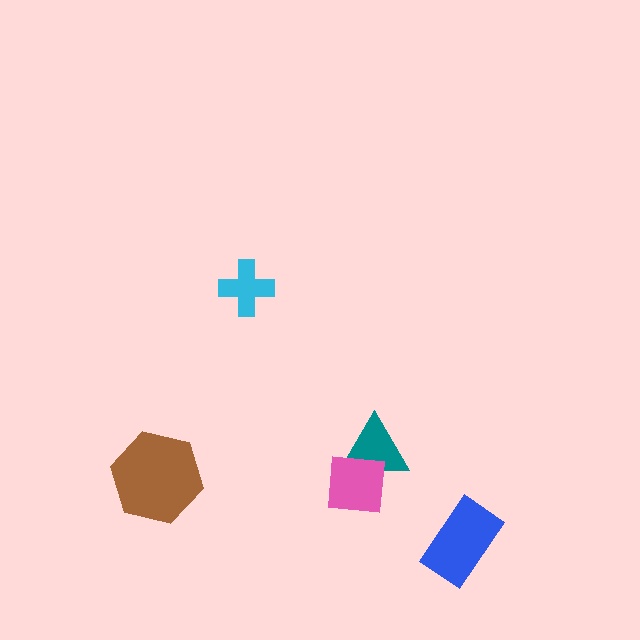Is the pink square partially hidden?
No, no other shape covers it.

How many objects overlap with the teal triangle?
1 object overlaps with the teal triangle.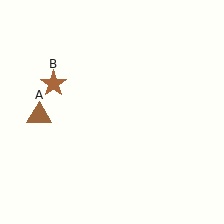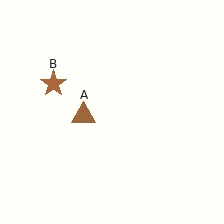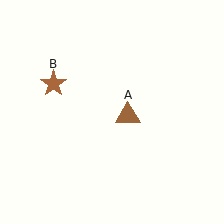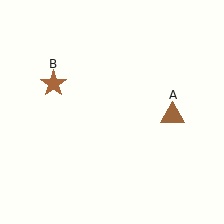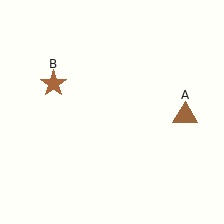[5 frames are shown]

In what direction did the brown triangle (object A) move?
The brown triangle (object A) moved right.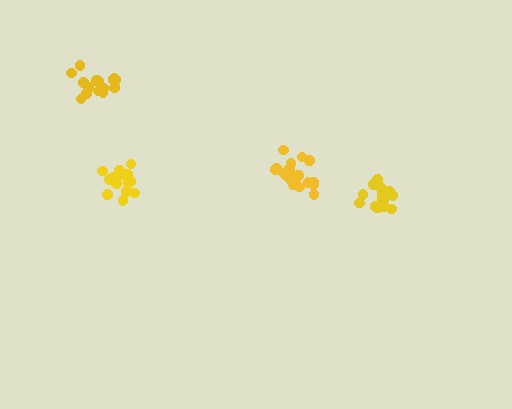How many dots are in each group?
Group 1: 17 dots, Group 2: 20 dots, Group 3: 16 dots, Group 4: 17 dots (70 total).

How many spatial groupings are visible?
There are 4 spatial groupings.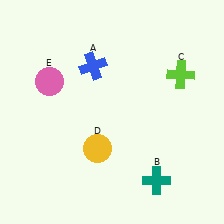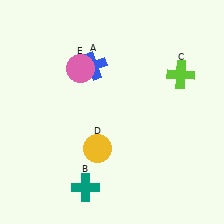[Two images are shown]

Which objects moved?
The objects that moved are: the teal cross (B), the pink circle (E).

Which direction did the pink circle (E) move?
The pink circle (E) moved right.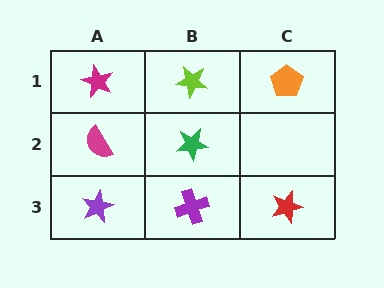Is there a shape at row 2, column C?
No, that cell is empty.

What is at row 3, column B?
A purple cross.